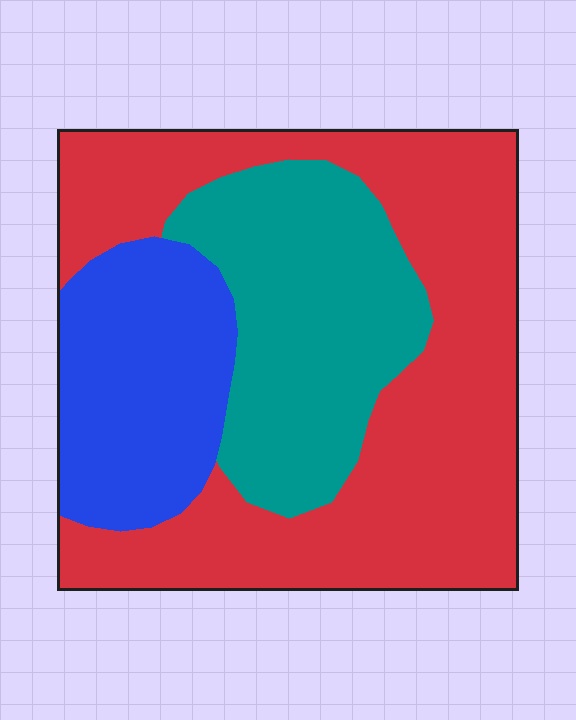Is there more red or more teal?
Red.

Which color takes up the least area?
Blue, at roughly 20%.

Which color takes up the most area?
Red, at roughly 50%.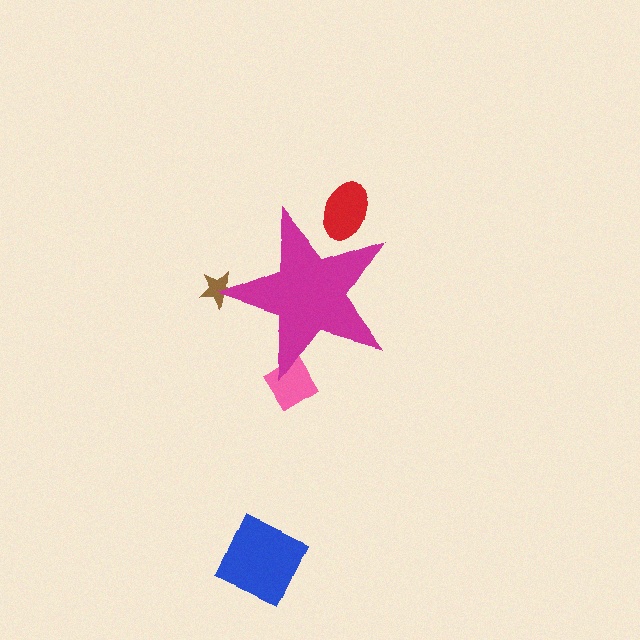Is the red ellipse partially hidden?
Yes, the red ellipse is partially hidden behind the magenta star.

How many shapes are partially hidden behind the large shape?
3 shapes are partially hidden.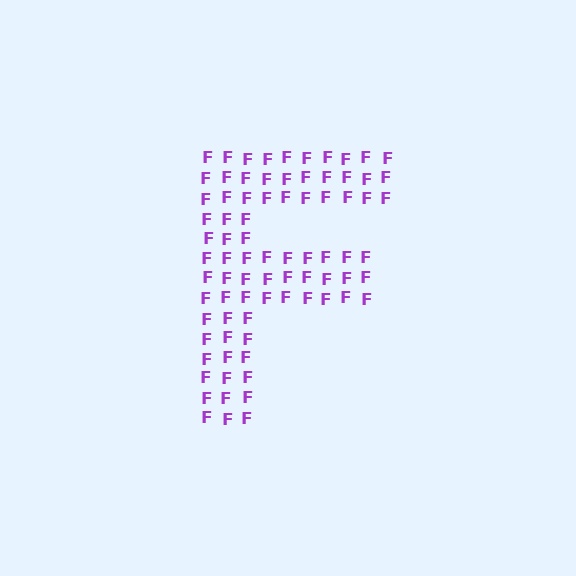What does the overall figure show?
The overall figure shows the letter F.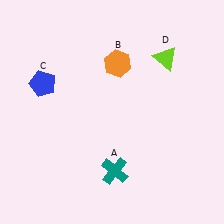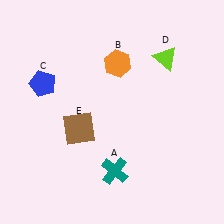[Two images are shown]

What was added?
A brown square (E) was added in Image 2.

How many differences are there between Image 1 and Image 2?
There is 1 difference between the two images.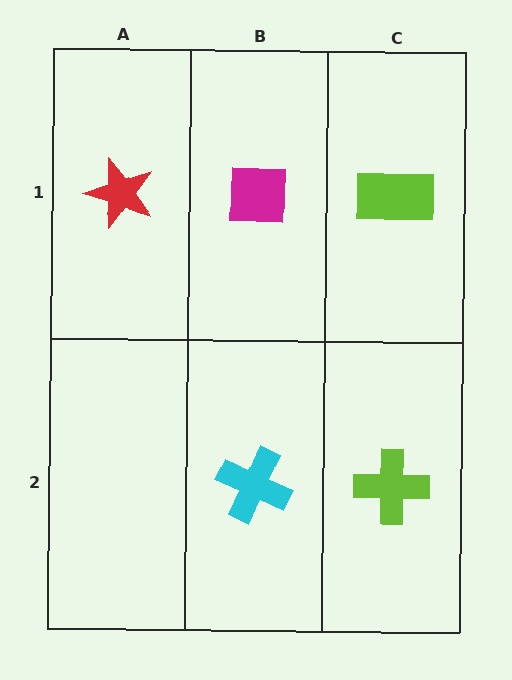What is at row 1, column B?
A magenta square.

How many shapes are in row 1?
3 shapes.